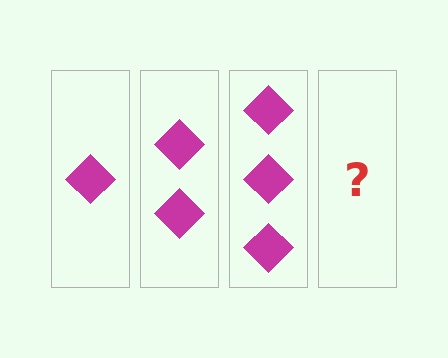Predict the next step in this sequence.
The next step is 4 diamonds.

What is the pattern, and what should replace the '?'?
The pattern is that each step adds one more diamond. The '?' should be 4 diamonds.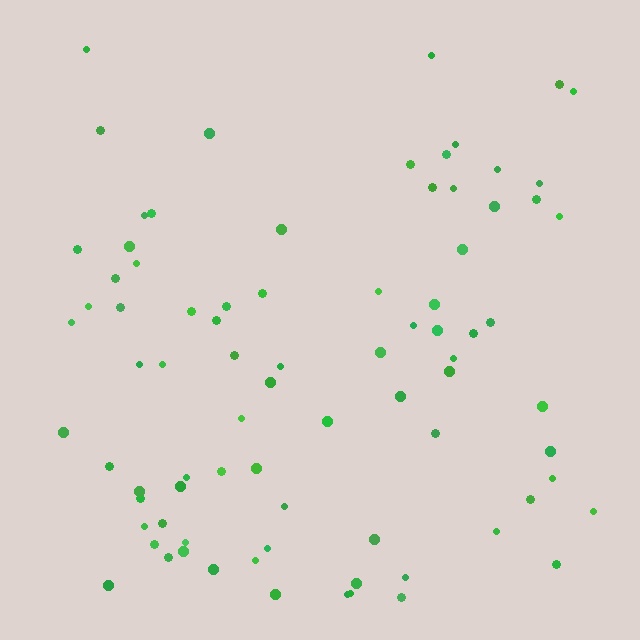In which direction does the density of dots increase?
From top to bottom, with the bottom side densest.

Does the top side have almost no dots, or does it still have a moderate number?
Still a moderate number, just noticeably fewer than the bottom.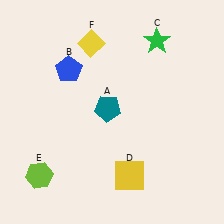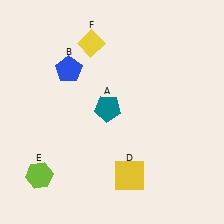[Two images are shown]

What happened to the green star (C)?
The green star (C) was removed in Image 2. It was in the top-right area of Image 1.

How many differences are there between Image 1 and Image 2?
There is 1 difference between the two images.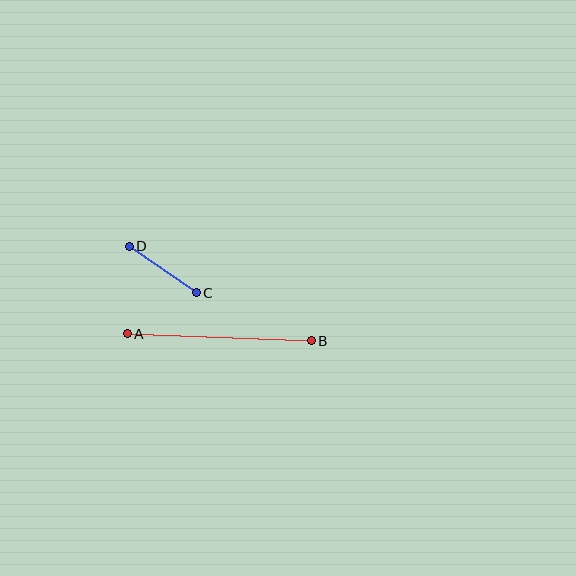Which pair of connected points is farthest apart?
Points A and B are farthest apart.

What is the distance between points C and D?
The distance is approximately 82 pixels.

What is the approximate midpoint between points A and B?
The midpoint is at approximately (219, 337) pixels.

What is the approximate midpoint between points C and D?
The midpoint is at approximately (163, 270) pixels.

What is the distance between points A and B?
The distance is approximately 184 pixels.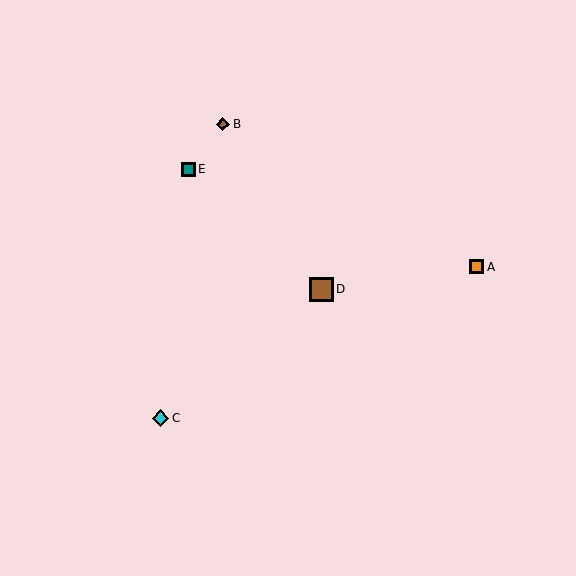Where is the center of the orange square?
The center of the orange square is at (476, 267).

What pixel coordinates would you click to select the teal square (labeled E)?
Click at (188, 169) to select the teal square E.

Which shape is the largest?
The brown square (labeled D) is the largest.